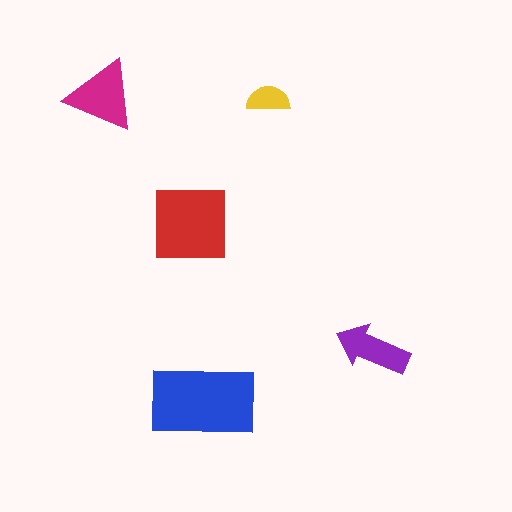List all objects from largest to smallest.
The blue rectangle, the red square, the magenta triangle, the purple arrow, the yellow semicircle.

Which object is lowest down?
The blue rectangle is bottommost.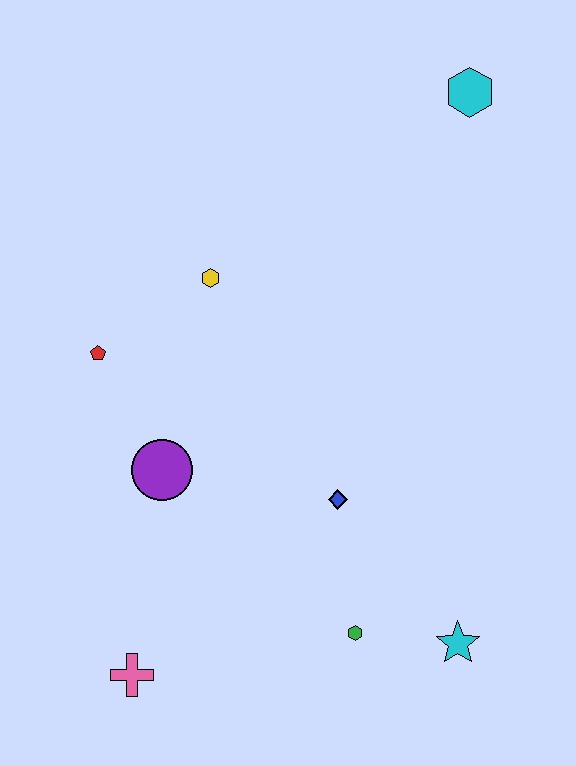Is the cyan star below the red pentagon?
Yes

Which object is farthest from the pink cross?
The cyan hexagon is farthest from the pink cross.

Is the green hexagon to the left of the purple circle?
No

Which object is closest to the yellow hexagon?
The red pentagon is closest to the yellow hexagon.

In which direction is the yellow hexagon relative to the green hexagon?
The yellow hexagon is above the green hexagon.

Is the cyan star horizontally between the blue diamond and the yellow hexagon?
No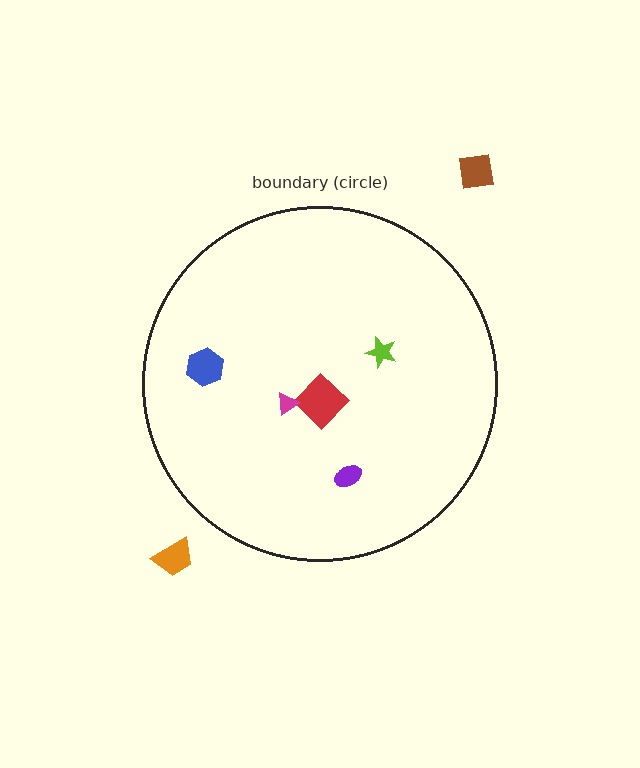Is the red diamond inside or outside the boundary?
Inside.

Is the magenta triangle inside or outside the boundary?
Inside.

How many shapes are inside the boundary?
5 inside, 2 outside.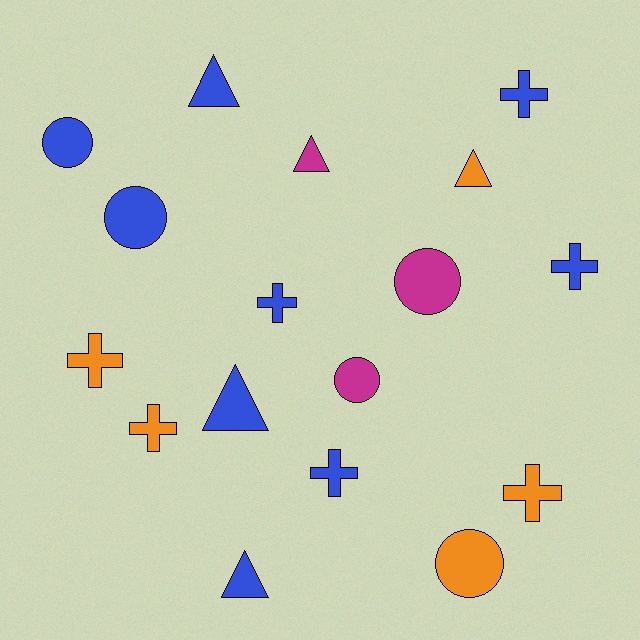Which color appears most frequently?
Blue, with 9 objects.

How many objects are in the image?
There are 17 objects.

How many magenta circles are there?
There are 2 magenta circles.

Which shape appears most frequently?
Cross, with 7 objects.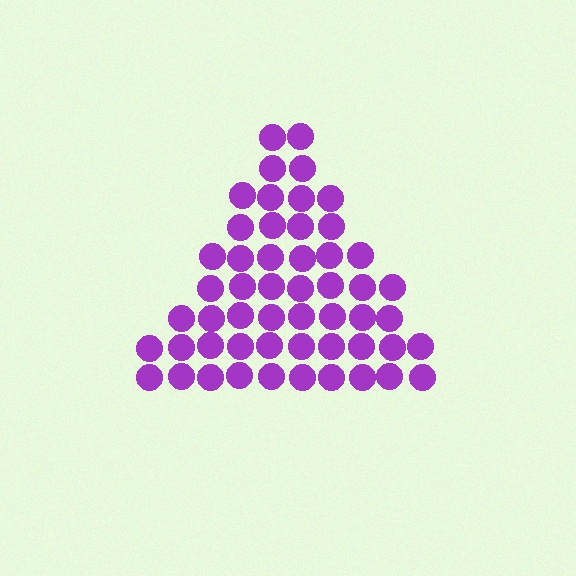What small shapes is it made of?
It is made of small circles.